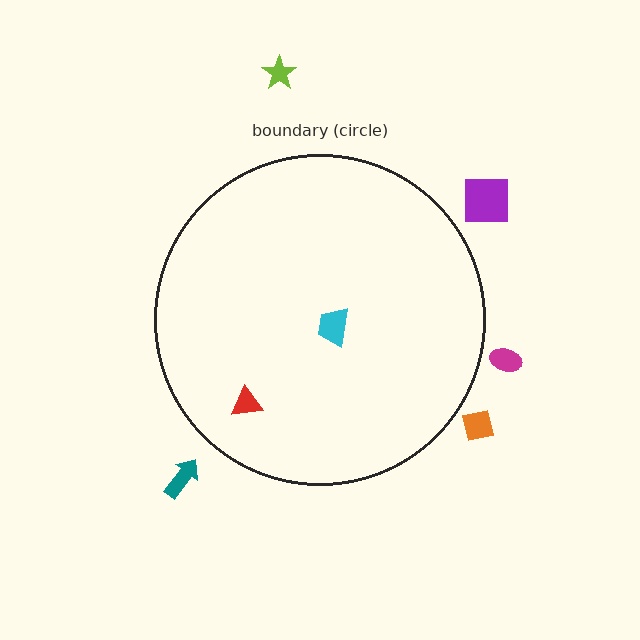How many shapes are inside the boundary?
2 inside, 5 outside.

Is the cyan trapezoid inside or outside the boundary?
Inside.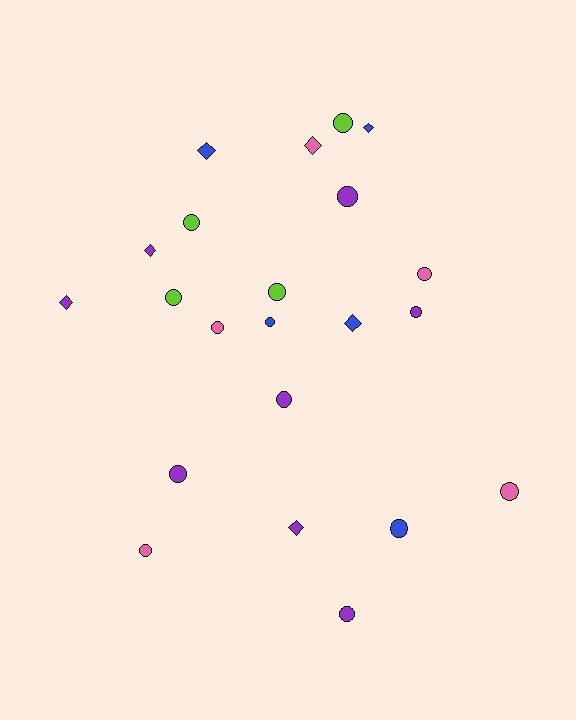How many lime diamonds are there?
There are no lime diamonds.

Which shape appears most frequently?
Circle, with 15 objects.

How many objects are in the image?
There are 22 objects.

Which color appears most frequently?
Purple, with 8 objects.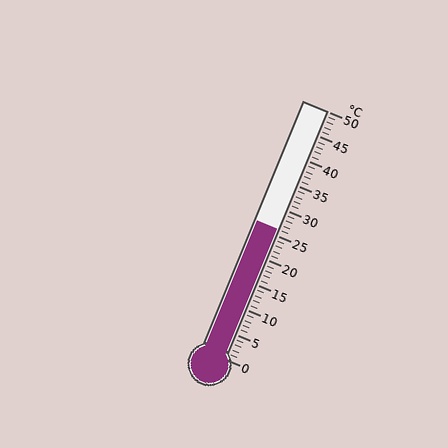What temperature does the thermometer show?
The thermometer shows approximately 26°C.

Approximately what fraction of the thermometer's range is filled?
The thermometer is filled to approximately 50% of its range.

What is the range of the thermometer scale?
The thermometer scale ranges from 0°C to 50°C.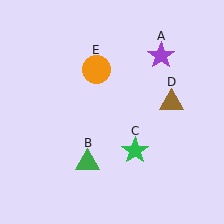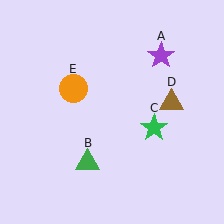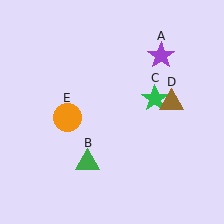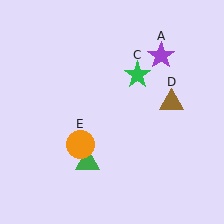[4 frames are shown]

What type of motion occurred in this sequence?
The green star (object C), orange circle (object E) rotated counterclockwise around the center of the scene.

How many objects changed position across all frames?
2 objects changed position: green star (object C), orange circle (object E).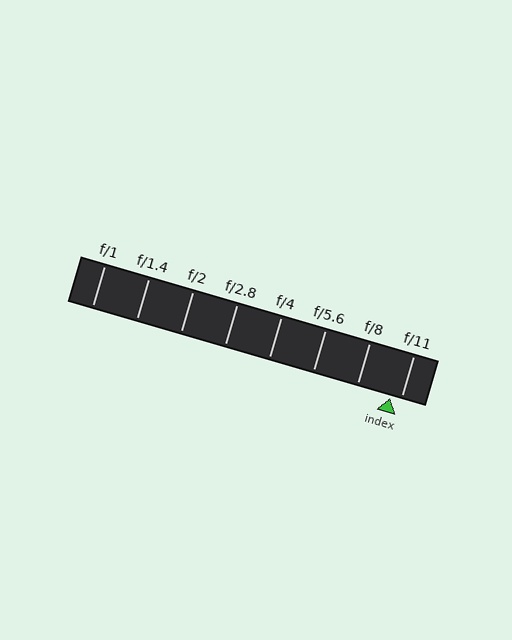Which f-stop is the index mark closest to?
The index mark is closest to f/11.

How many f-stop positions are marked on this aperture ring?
There are 8 f-stop positions marked.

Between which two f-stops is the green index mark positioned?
The index mark is between f/8 and f/11.